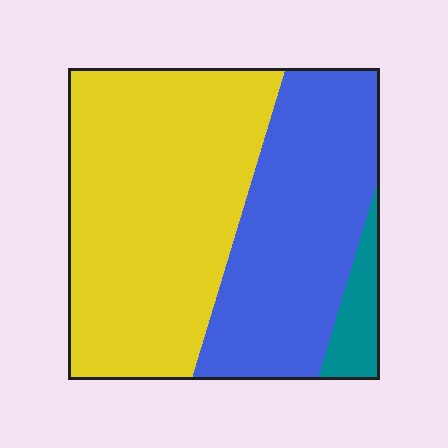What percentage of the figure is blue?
Blue covers about 40% of the figure.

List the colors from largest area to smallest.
From largest to smallest: yellow, blue, teal.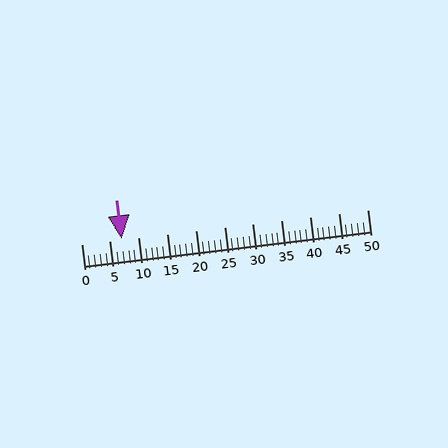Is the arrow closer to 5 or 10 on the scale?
The arrow is closer to 5.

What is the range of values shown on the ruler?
The ruler shows values from 0 to 50.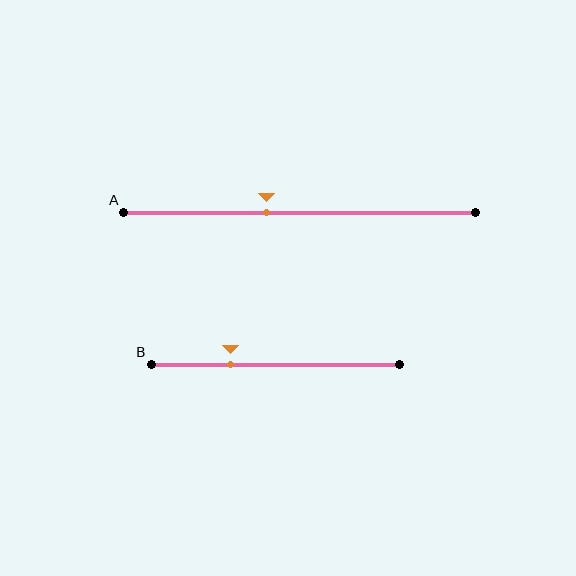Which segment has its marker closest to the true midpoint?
Segment A has its marker closest to the true midpoint.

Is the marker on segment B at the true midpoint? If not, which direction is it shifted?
No, the marker on segment B is shifted to the left by about 18% of the segment length.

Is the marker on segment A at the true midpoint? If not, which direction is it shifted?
No, the marker on segment A is shifted to the left by about 9% of the segment length.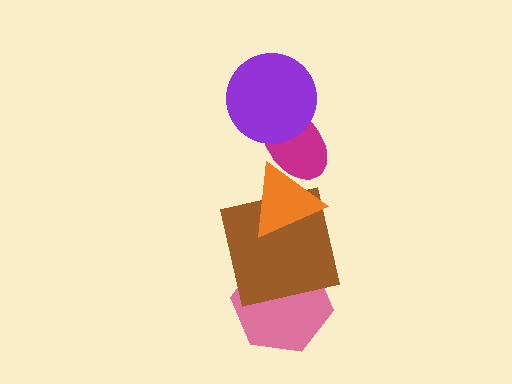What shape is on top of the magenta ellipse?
The purple circle is on top of the magenta ellipse.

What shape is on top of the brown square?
The orange triangle is on top of the brown square.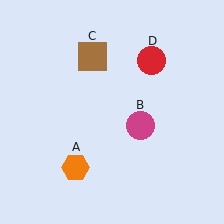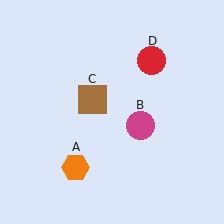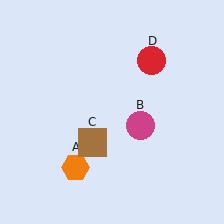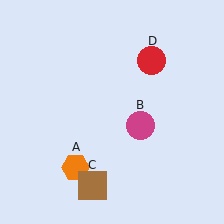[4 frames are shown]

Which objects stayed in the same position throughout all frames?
Orange hexagon (object A) and magenta circle (object B) and red circle (object D) remained stationary.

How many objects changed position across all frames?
1 object changed position: brown square (object C).